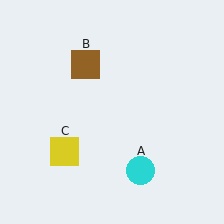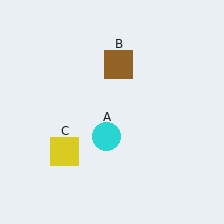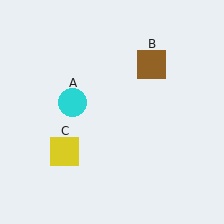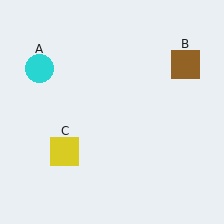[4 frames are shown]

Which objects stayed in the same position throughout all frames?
Yellow square (object C) remained stationary.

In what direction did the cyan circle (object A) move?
The cyan circle (object A) moved up and to the left.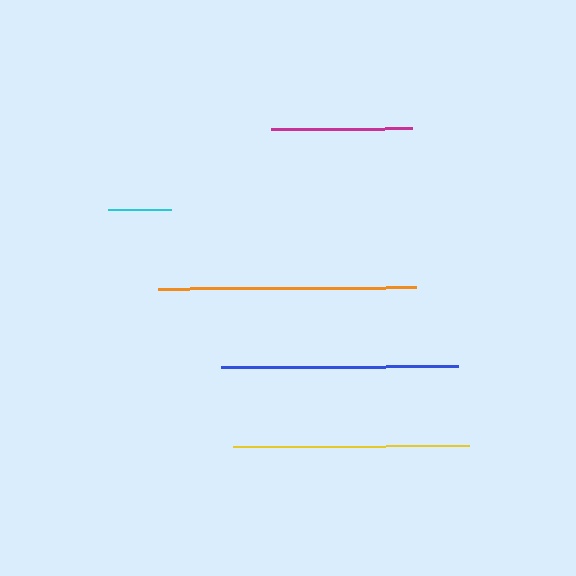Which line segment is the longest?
The orange line is the longest at approximately 259 pixels.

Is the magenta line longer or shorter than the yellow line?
The yellow line is longer than the magenta line.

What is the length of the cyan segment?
The cyan segment is approximately 64 pixels long.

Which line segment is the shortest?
The cyan line is the shortest at approximately 64 pixels.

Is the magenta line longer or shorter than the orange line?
The orange line is longer than the magenta line.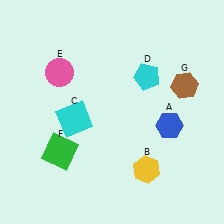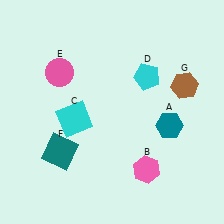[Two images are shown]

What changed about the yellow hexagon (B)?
In Image 1, B is yellow. In Image 2, it changed to pink.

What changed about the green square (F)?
In Image 1, F is green. In Image 2, it changed to teal.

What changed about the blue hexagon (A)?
In Image 1, A is blue. In Image 2, it changed to teal.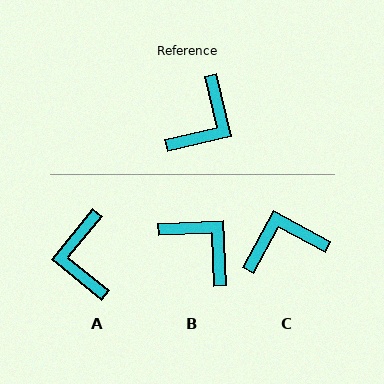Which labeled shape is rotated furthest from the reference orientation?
A, about 142 degrees away.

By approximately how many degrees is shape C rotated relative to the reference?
Approximately 139 degrees counter-clockwise.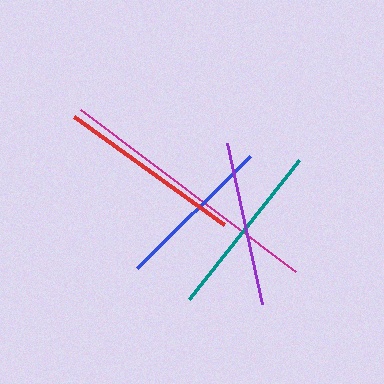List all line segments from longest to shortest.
From longest to shortest: magenta, red, teal, purple, blue.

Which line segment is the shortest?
The blue line is the shortest at approximately 159 pixels.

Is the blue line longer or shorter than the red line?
The red line is longer than the blue line.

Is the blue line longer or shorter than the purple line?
The purple line is longer than the blue line.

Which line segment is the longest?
The magenta line is the longest at approximately 269 pixels.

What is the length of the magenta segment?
The magenta segment is approximately 269 pixels long.